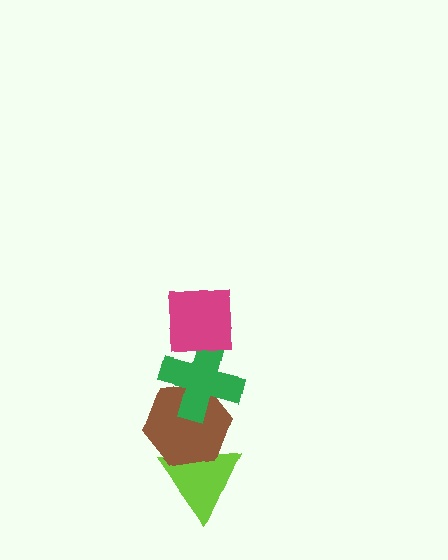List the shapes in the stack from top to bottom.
From top to bottom: the magenta square, the green cross, the brown hexagon, the lime triangle.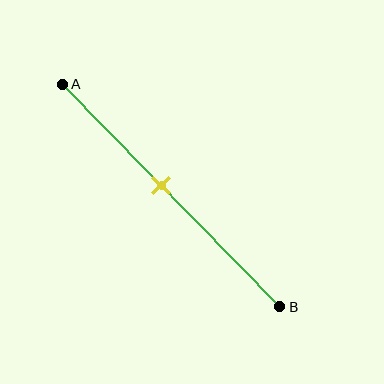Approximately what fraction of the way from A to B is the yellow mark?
The yellow mark is approximately 45% of the way from A to B.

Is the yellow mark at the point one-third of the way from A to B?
No, the mark is at about 45% from A, not at the 33% one-third point.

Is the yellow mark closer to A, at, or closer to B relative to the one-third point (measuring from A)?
The yellow mark is closer to point B than the one-third point of segment AB.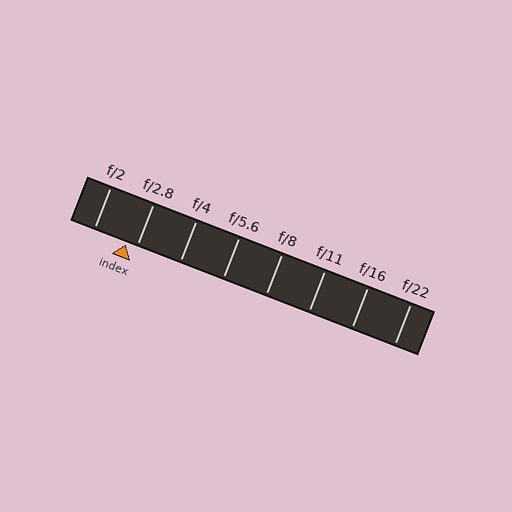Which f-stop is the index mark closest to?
The index mark is closest to f/2.8.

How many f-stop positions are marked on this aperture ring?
There are 8 f-stop positions marked.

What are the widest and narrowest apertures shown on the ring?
The widest aperture shown is f/2 and the narrowest is f/22.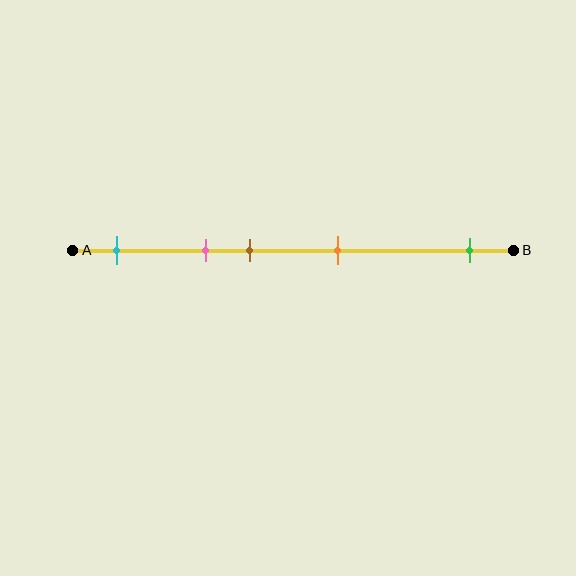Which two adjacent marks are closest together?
The pink and brown marks are the closest adjacent pair.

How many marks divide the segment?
There are 5 marks dividing the segment.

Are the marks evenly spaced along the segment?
No, the marks are not evenly spaced.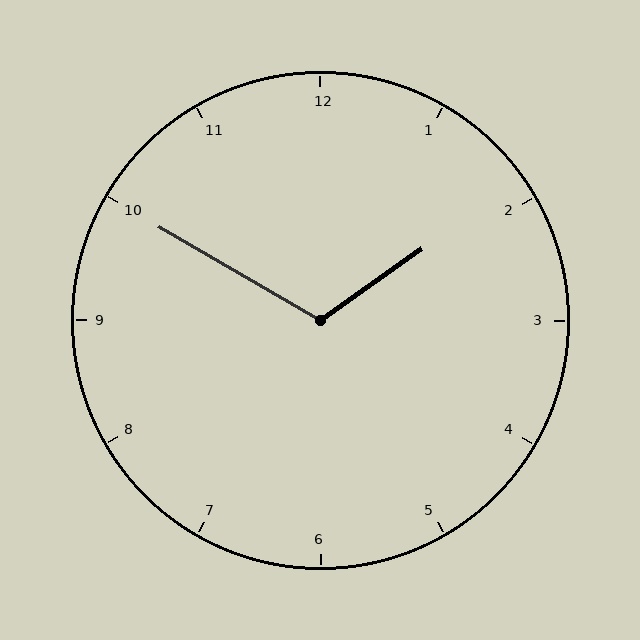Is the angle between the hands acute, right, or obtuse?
It is obtuse.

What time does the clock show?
1:50.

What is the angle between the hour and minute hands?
Approximately 115 degrees.